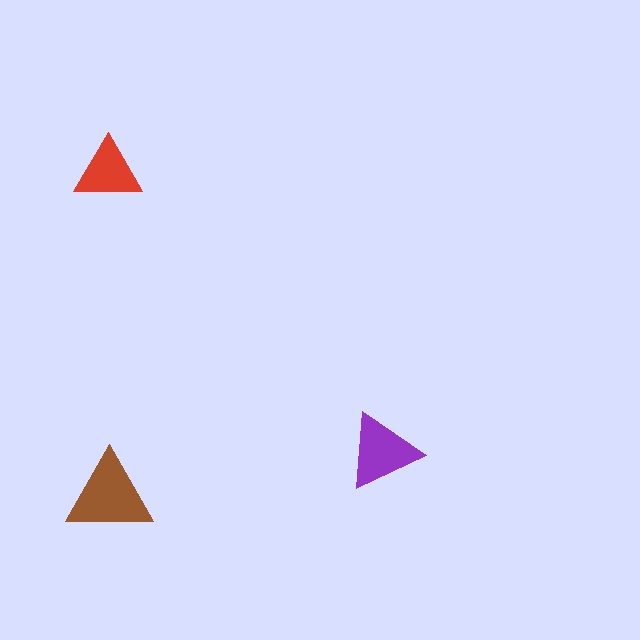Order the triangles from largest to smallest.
the brown one, the purple one, the red one.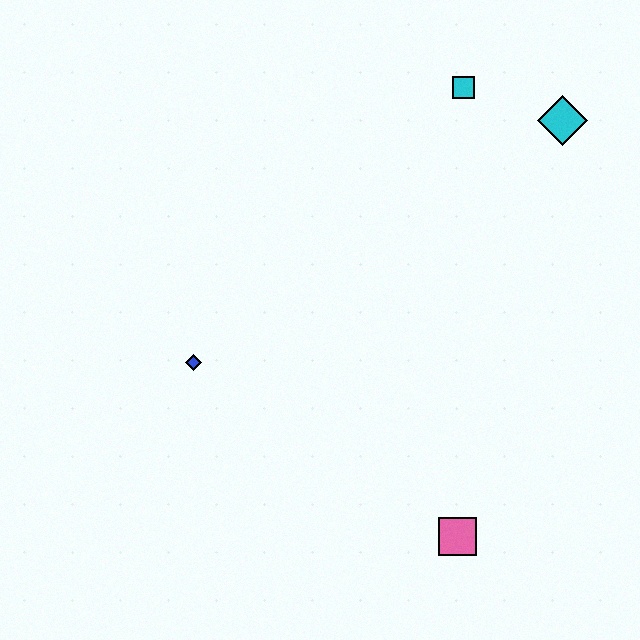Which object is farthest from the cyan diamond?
The blue diamond is farthest from the cyan diamond.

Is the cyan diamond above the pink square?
Yes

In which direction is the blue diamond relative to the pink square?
The blue diamond is to the left of the pink square.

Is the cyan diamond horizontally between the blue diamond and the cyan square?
No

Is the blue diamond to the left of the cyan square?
Yes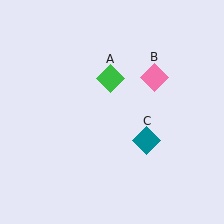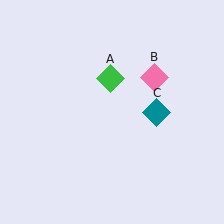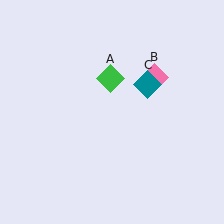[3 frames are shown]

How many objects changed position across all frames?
1 object changed position: teal diamond (object C).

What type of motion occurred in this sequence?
The teal diamond (object C) rotated counterclockwise around the center of the scene.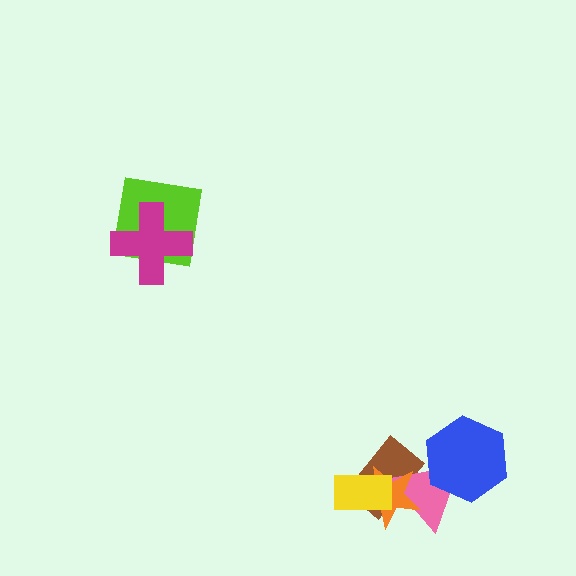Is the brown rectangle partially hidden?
Yes, it is partially covered by another shape.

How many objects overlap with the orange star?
3 objects overlap with the orange star.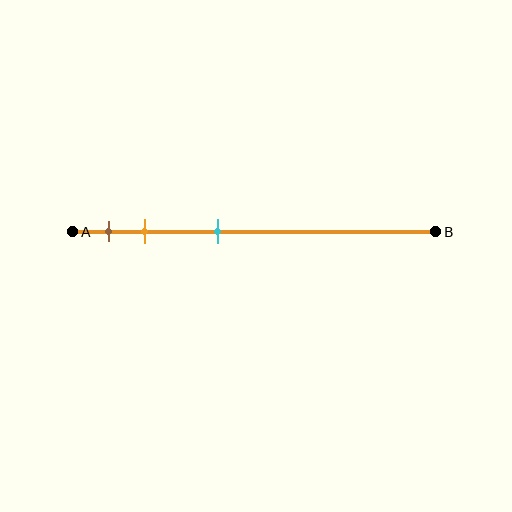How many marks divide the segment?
There are 3 marks dividing the segment.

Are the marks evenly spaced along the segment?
No, the marks are not evenly spaced.